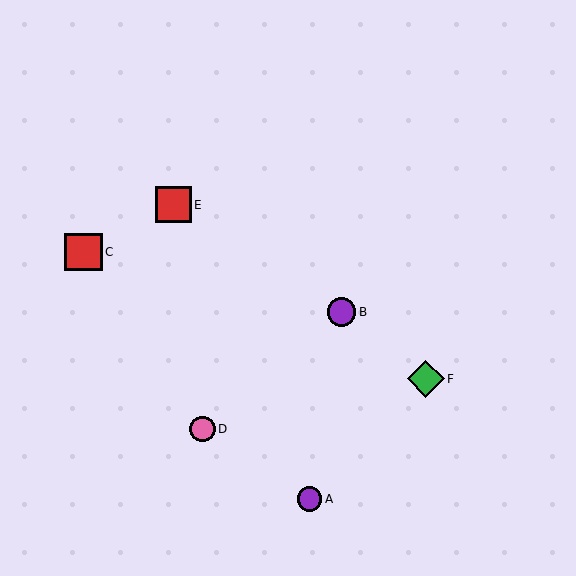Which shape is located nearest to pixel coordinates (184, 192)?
The red square (labeled E) at (173, 205) is nearest to that location.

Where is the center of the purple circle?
The center of the purple circle is at (342, 312).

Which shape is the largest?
The red square (labeled C) is the largest.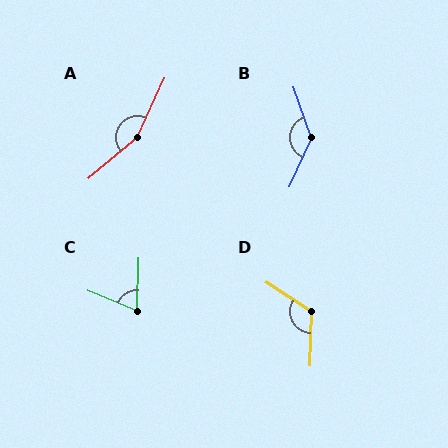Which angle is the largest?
A, at approximately 154 degrees.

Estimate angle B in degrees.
Approximately 137 degrees.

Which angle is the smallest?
C, at approximately 69 degrees.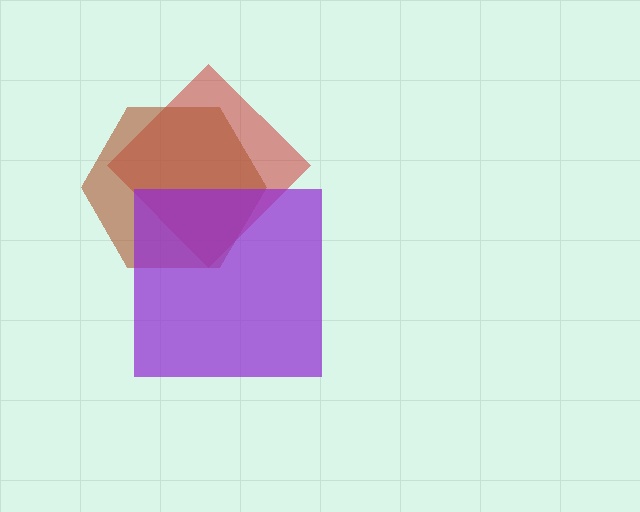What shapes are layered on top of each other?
The layered shapes are: a red diamond, a brown hexagon, a purple square.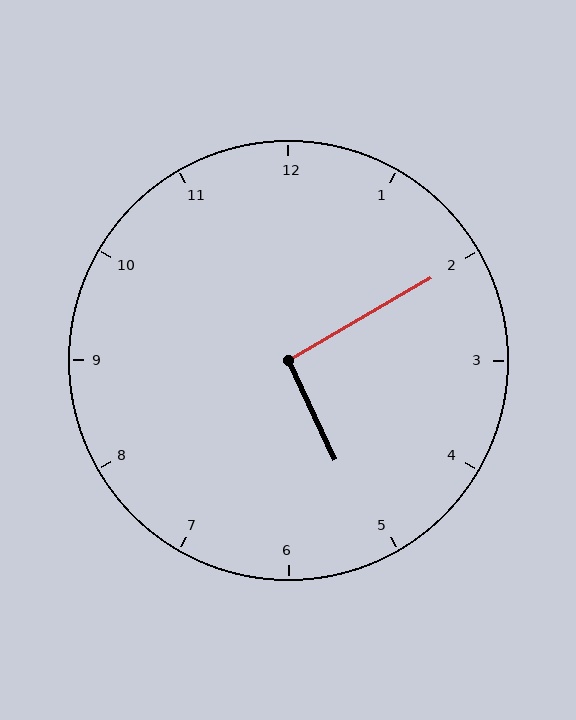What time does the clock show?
5:10.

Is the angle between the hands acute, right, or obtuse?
It is right.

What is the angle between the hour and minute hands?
Approximately 95 degrees.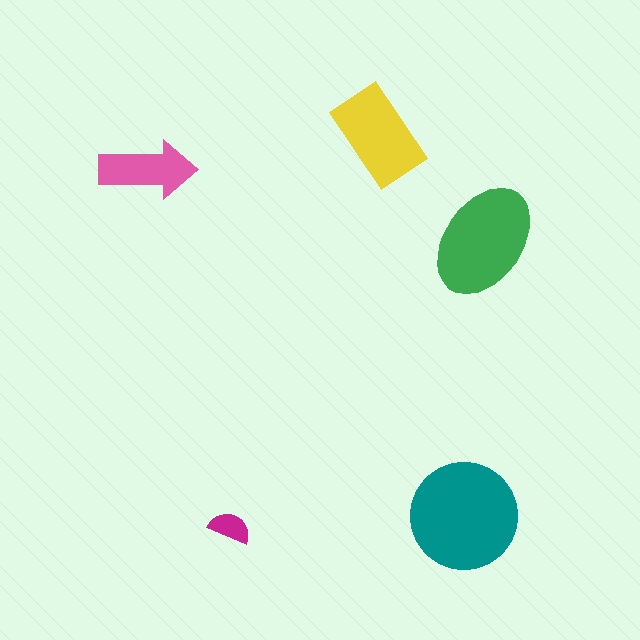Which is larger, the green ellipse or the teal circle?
The teal circle.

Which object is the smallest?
The magenta semicircle.